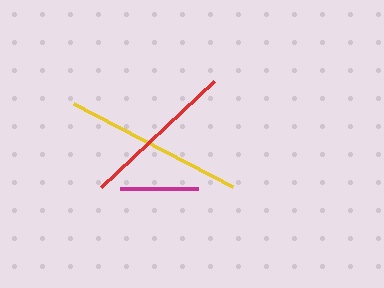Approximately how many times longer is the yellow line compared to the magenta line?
The yellow line is approximately 2.3 times the length of the magenta line.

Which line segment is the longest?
The yellow line is the longest at approximately 179 pixels.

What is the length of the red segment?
The red segment is approximately 155 pixels long.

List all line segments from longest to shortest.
From longest to shortest: yellow, red, magenta.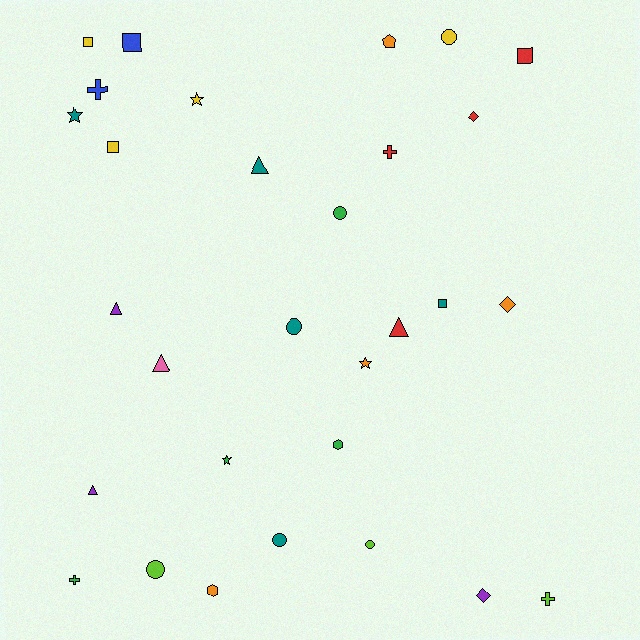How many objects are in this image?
There are 30 objects.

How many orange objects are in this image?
There are 4 orange objects.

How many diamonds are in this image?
There are 3 diamonds.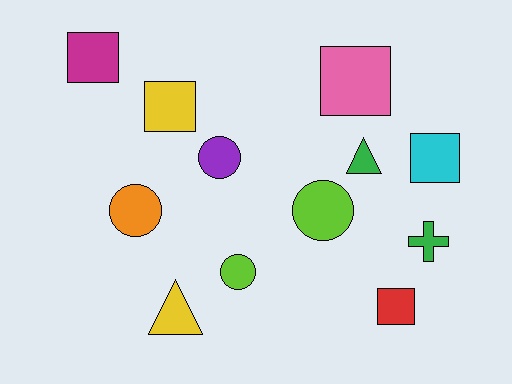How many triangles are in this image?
There are 2 triangles.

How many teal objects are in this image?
There are no teal objects.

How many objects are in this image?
There are 12 objects.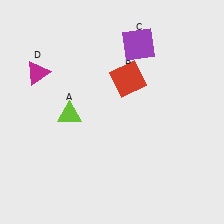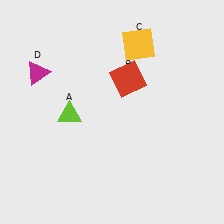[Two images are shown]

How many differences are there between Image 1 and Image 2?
There is 1 difference between the two images.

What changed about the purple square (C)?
In Image 1, C is purple. In Image 2, it changed to yellow.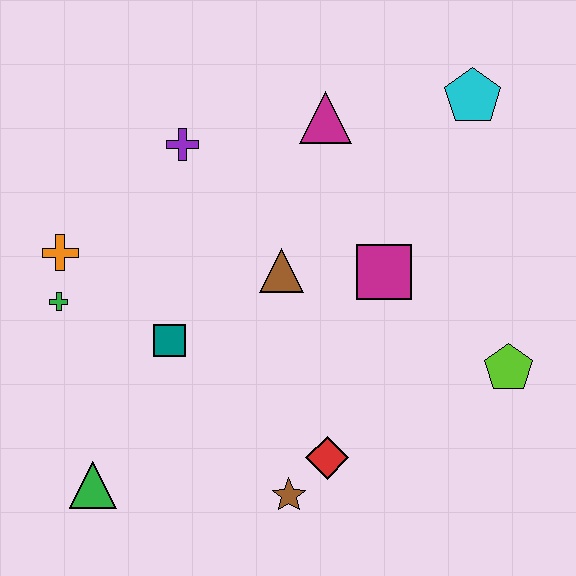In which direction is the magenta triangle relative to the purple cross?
The magenta triangle is to the right of the purple cross.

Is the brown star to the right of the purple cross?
Yes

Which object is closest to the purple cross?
The magenta triangle is closest to the purple cross.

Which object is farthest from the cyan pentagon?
The green triangle is farthest from the cyan pentagon.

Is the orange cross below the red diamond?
No